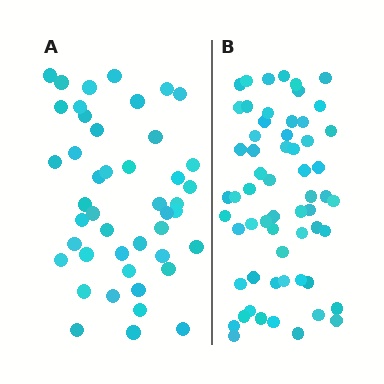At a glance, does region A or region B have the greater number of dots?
Region B (the right region) has more dots.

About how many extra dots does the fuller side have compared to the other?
Region B has approximately 15 more dots than region A.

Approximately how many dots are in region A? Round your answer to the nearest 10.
About 40 dots. (The exact count is 45, which rounds to 40.)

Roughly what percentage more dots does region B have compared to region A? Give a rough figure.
About 35% more.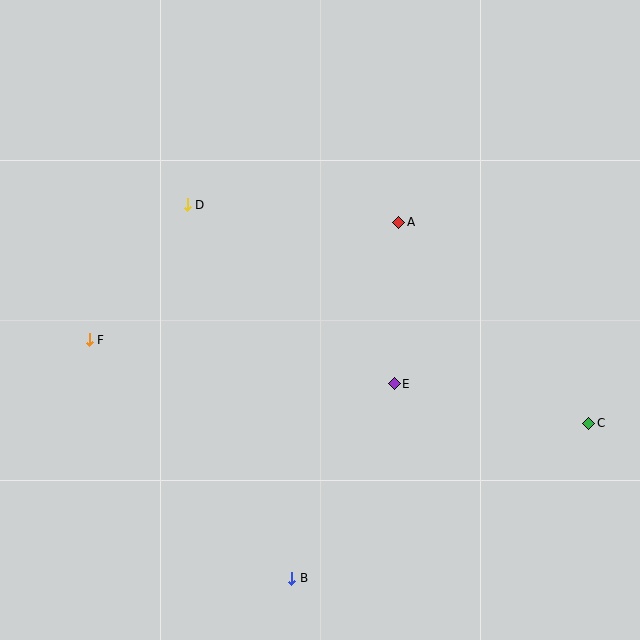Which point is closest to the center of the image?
Point E at (394, 384) is closest to the center.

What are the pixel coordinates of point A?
Point A is at (399, 222).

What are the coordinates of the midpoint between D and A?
The midpoint between D and A is at (293, 213).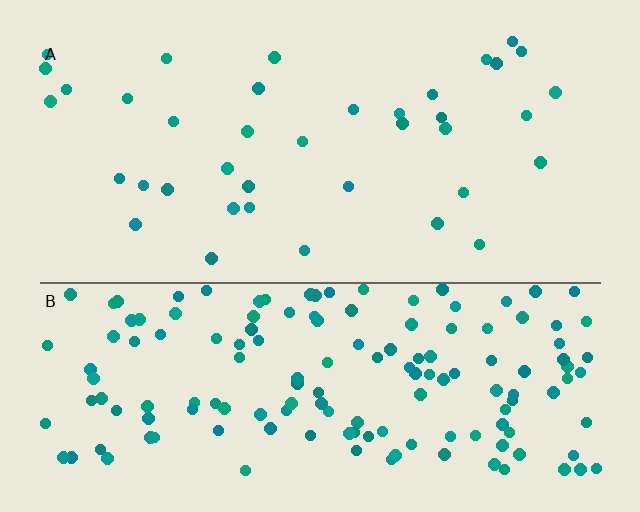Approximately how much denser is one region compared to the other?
Approximately 4.0× — region B over region A.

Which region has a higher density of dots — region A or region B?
B (the bottom).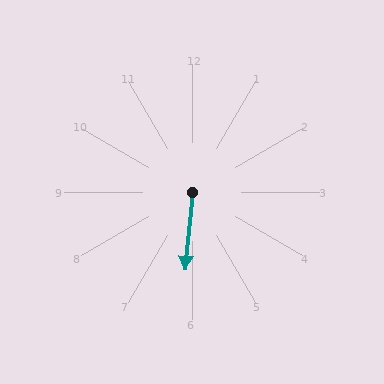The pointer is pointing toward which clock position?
Roughly 6 o'clock.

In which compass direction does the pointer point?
South.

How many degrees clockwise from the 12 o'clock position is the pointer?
Approximately 185 degrees.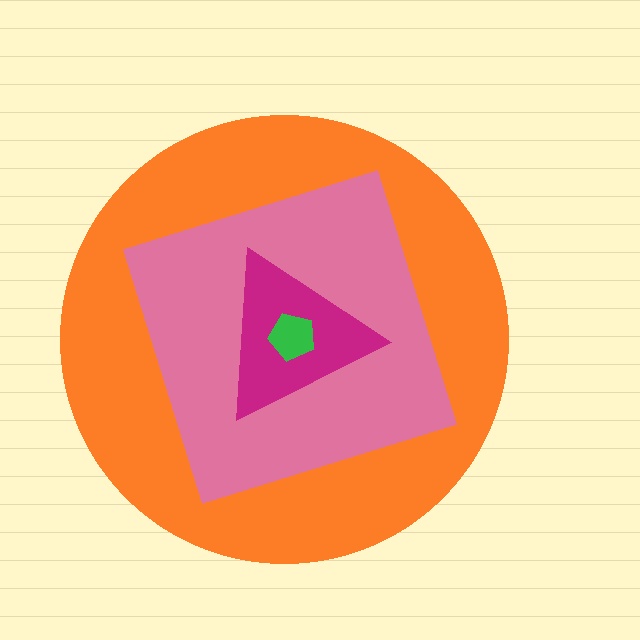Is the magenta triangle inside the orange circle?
Yes.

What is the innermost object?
The green pentagon.